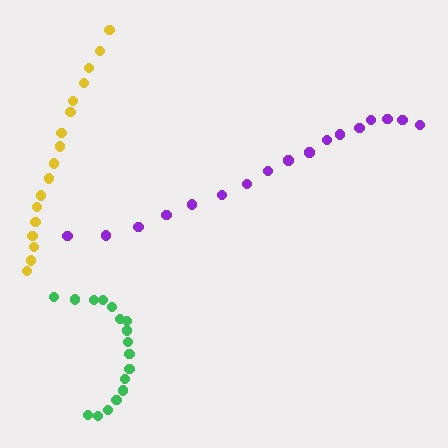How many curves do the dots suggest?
There are 3 distinct paths.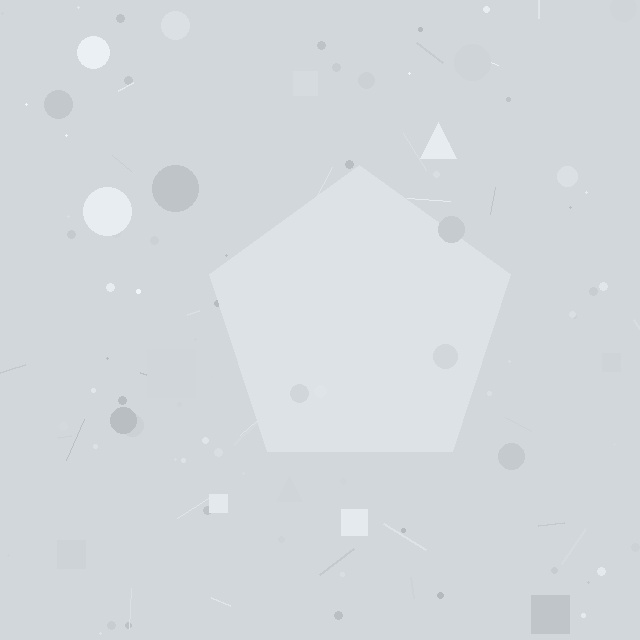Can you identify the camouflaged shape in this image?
The camouflaged shape is a pentagon.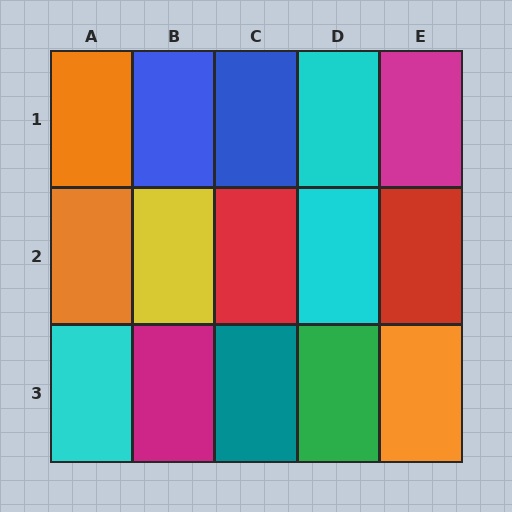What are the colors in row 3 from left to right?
Cyan, magenta, teal, green, orange.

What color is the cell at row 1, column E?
Magenta.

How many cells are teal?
1 cell is teal.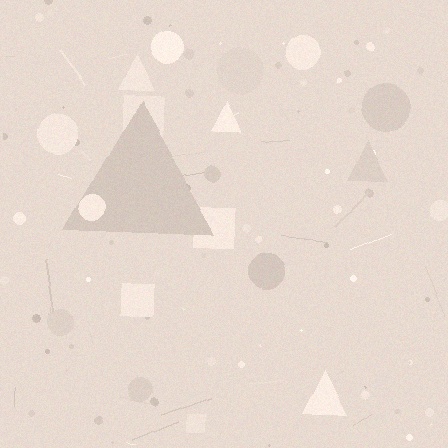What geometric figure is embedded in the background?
A triangle is embedded in the background.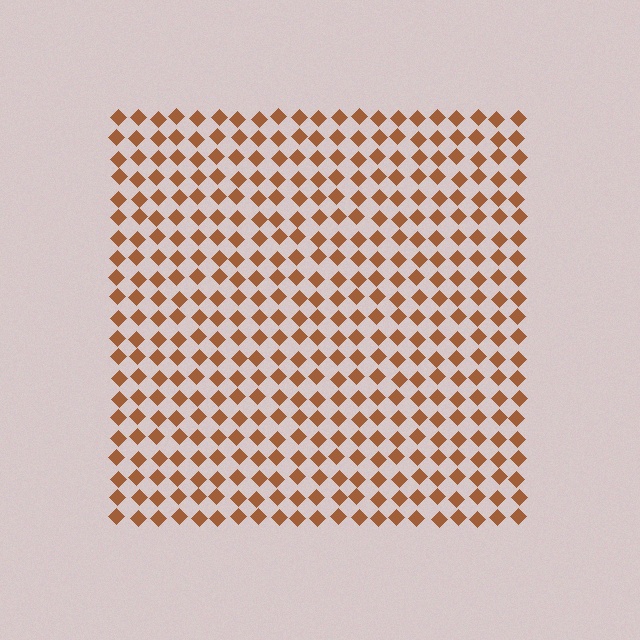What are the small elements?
The small elements are diamonds.